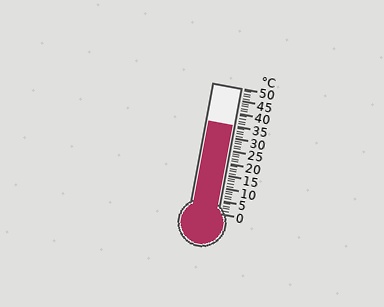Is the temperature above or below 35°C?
The temperature is at 35°C.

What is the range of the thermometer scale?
The thermometer scale ranges from 0°C to 50°C.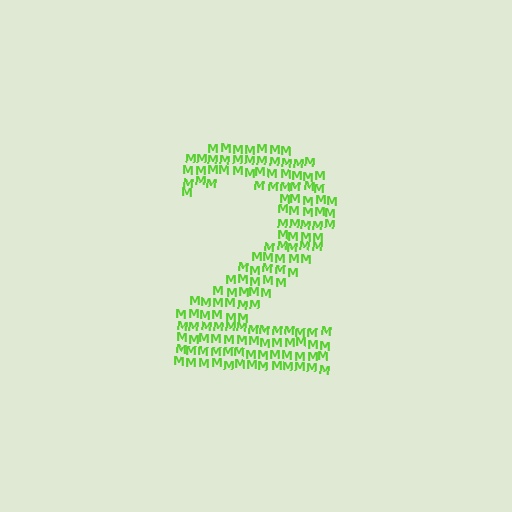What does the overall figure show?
The overall figure shows the digit 2.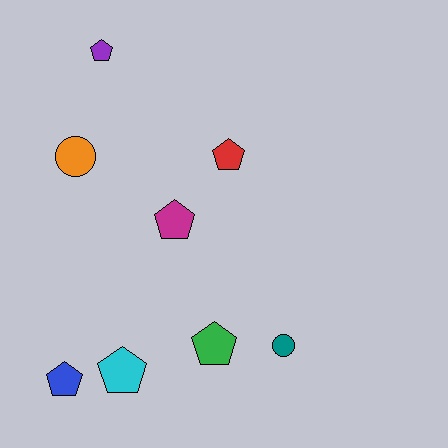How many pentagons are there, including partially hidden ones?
There are 6 pentagons.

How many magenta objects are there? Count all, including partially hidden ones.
There is 1 magenta object.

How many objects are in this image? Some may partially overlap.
There are 8 objects.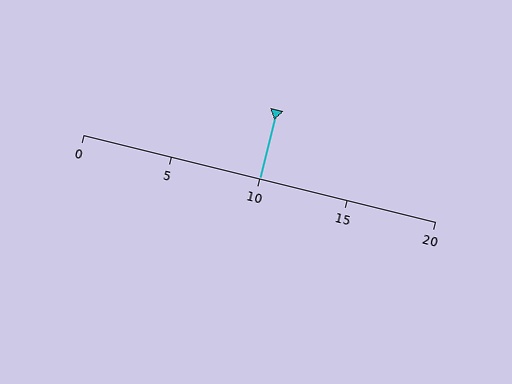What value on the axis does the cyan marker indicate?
The marker indicates approximately 10.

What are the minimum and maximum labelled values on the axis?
The axis runs from 0 to 20.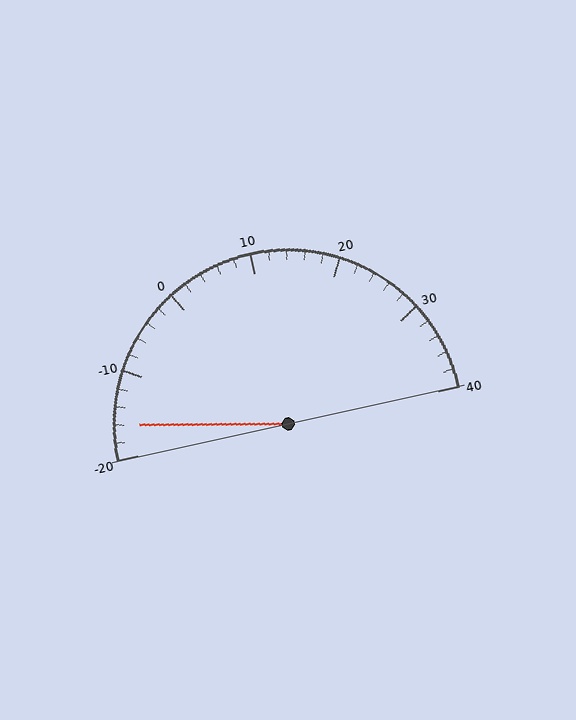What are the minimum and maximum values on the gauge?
The gauge ranges from -20 to 40.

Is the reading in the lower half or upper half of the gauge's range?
The reading is in the lower half of the range (-20 to 40).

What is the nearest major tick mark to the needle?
The nearest major tick mark is -20.